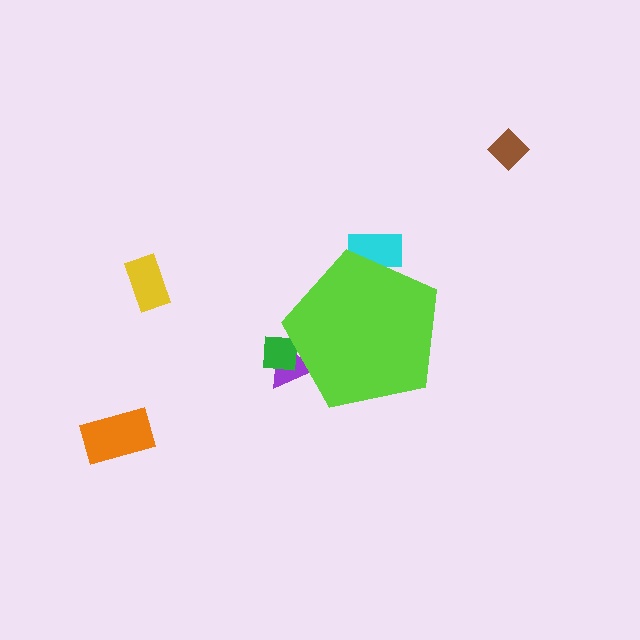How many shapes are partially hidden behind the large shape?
3 shapes are partially hidden.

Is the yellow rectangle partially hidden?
No, the yellow rectangle is fully visible.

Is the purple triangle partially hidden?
Yes, the purple triangle is partially hidden behind the lime pentagon.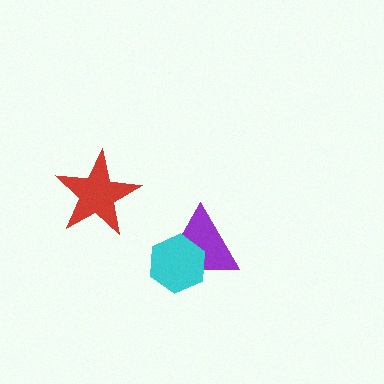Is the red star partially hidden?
No, no other shape covers it.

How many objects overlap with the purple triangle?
1 object overlaps with the purple triangle.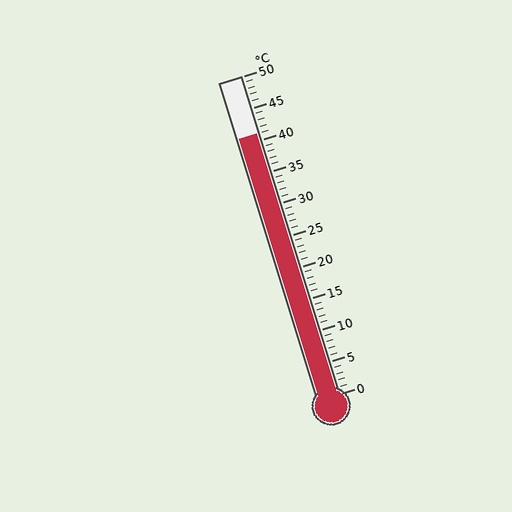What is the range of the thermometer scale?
The thermometer scale ranges from 0°C to 50°C.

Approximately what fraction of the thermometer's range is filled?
The thermometer is filled to approximately 80% of its range.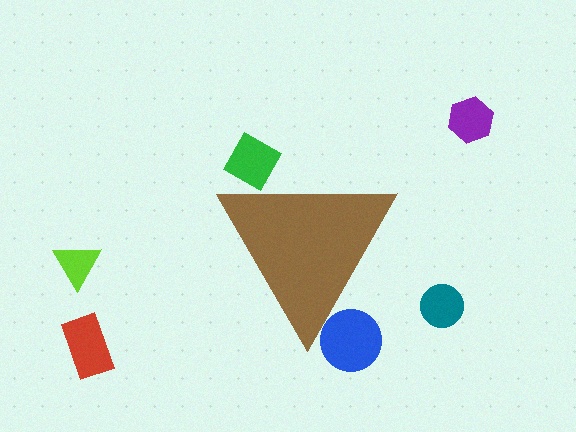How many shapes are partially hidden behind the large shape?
2 shapes are partially hidden.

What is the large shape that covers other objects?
A brown triangle.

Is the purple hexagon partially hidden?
No, the purple hexagon is fully visible.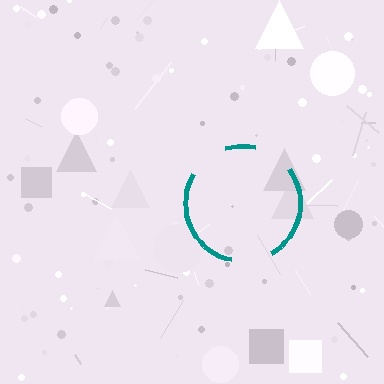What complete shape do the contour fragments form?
The contour fragments form a circle.